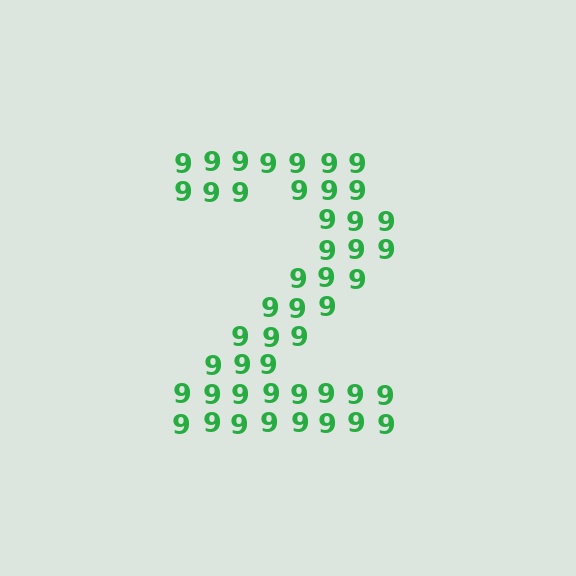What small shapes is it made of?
It is made of small digit 9's.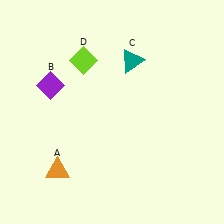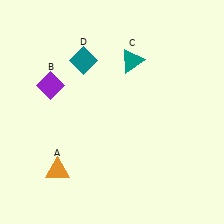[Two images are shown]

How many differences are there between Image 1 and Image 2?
There is 1 difference between the two images.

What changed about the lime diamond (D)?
In Image 1, D is lime. In Image 2, it changed to teal.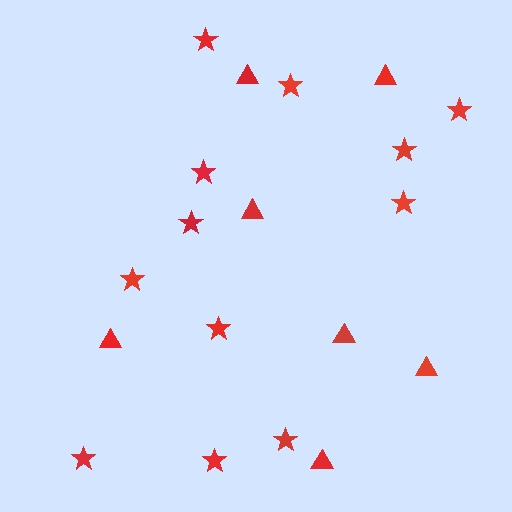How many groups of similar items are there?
There are 2 groups: one group of triangles (7) and one group of stars (12).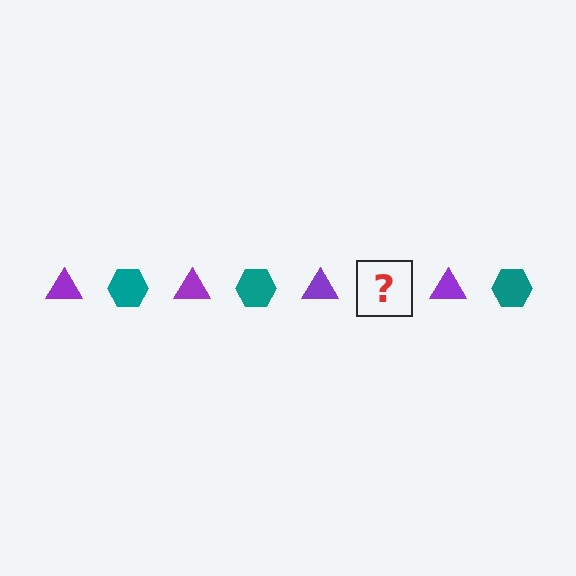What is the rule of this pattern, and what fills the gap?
The rule is that the pattern alternates between purple triangle and teal hexagon. The gap should be filled with a teal hexagon.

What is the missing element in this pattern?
The missing element is a teal hexagon.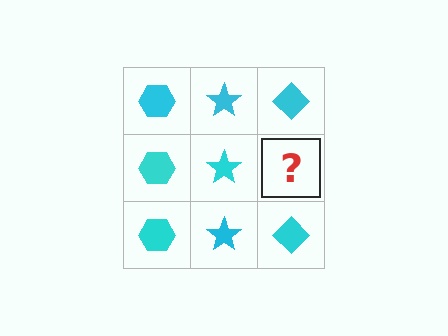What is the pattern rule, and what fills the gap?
The rule is that each column has a consistent shape. The gap should be filled with a cyan diamond.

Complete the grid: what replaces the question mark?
The question mark should be replaced with a cyan diamond.